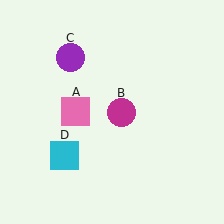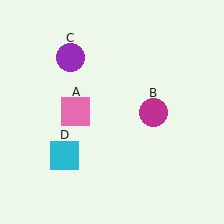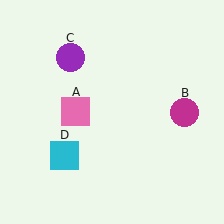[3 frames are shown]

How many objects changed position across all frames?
1 object changed position: magenta circle (object B).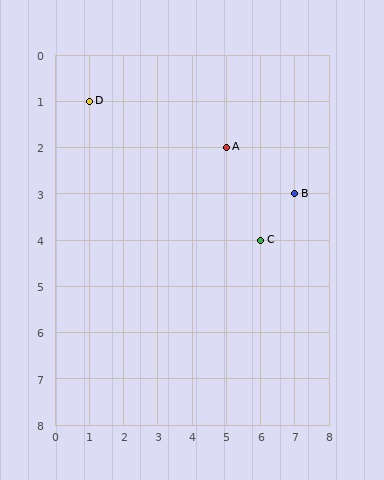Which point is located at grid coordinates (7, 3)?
Point B is at (7, 3).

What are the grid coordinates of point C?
Point C is at grid coordinates (6, 4).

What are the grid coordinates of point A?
Point A is at grid coordinates (5, 2).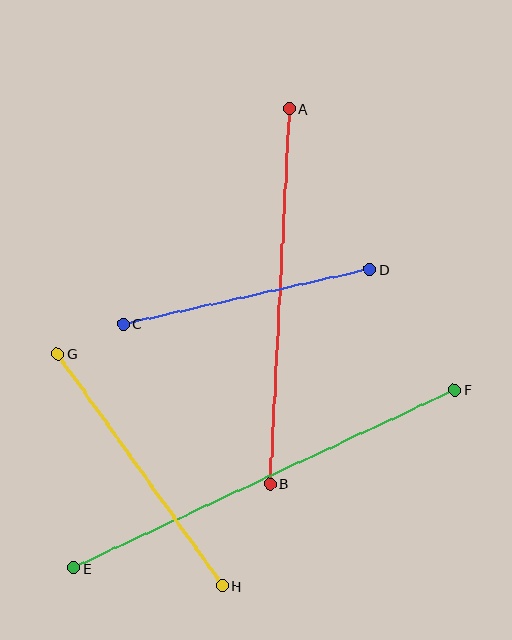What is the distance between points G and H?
The distance is approximately 285 pixels.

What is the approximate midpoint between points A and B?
The midpoint is at approximately (280, 296) pixels.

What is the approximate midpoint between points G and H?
The midpoint is at approximately (140, 470) pixels.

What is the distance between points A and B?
The distance is approximately 375 pixels.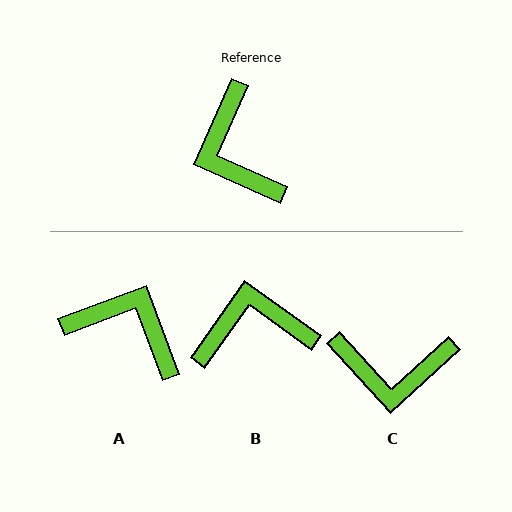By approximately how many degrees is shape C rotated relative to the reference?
Approximately 66 degrees counter-clockwise.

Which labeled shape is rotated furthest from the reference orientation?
A, about 136 degrees away.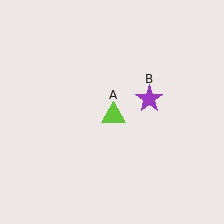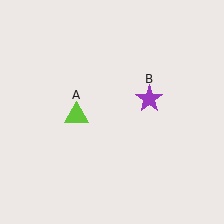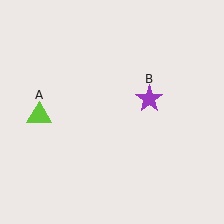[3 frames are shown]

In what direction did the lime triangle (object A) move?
The lime triangle (object A) moved left.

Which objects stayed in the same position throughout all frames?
Purple star (object B) remained stationary.